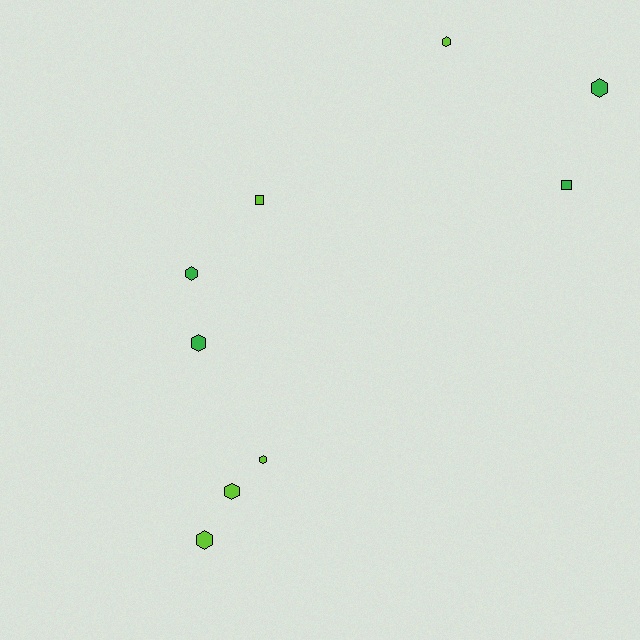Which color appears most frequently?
Lime, with 5 objects.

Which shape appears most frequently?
Hexagon, with 7 objects.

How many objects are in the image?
There are 9 objects.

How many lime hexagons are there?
There are 4 lime hexagons.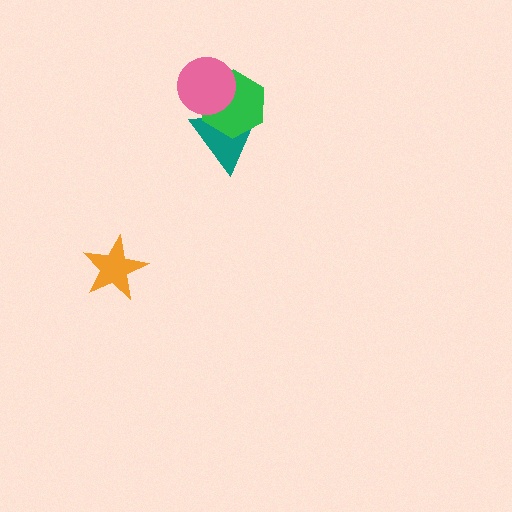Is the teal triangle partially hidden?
Yes, it is partially covered by another shape.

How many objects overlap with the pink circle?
2 objects overlap with the pink circle.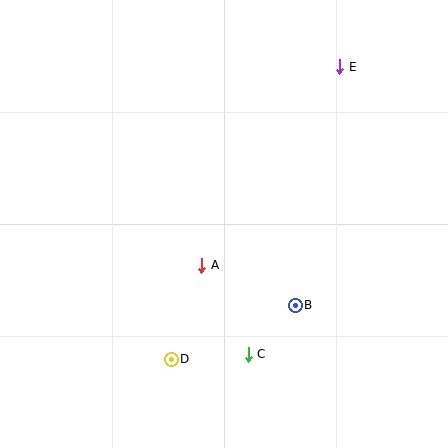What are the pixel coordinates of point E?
Point E is at (340, 67).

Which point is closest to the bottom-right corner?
Point B is closest to the bottom-right corner.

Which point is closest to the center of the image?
Point A at (202, 265) is closest to the center.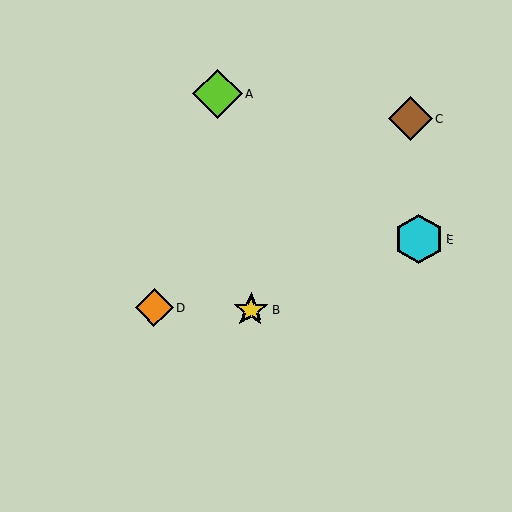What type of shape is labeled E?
Shape E is a cyan hexagon.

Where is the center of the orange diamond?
The center of the orange diamond is at (154, 308).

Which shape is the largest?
The lime diamond (labeled A) is the largest.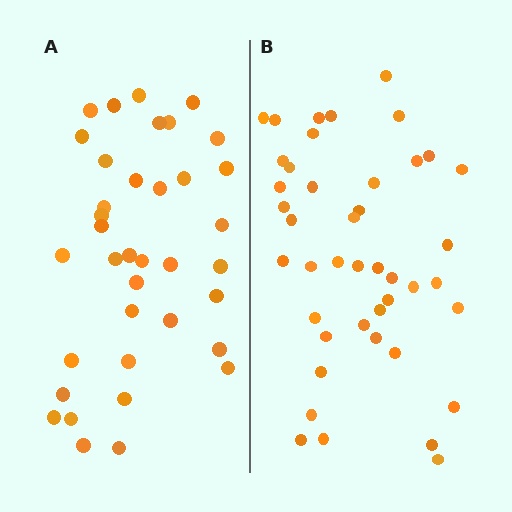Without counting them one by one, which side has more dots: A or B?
Region B (the right region) has more dots.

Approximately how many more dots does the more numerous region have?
Region B has about 6 more dots than region A.